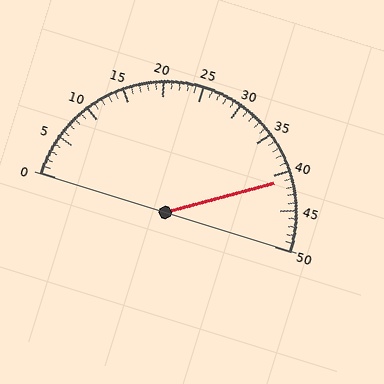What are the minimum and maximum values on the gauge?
The gauge ranges from 0 to 50.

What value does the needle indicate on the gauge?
The needle indicates approximately 41.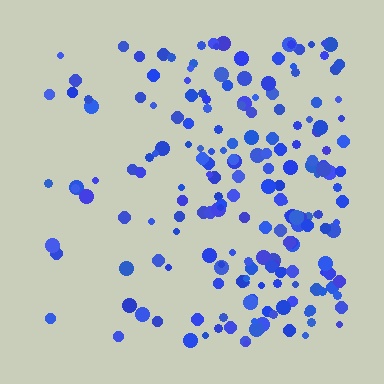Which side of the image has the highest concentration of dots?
The right.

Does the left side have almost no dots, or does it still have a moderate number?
Still a moderate number, just noticeably fewer than the right.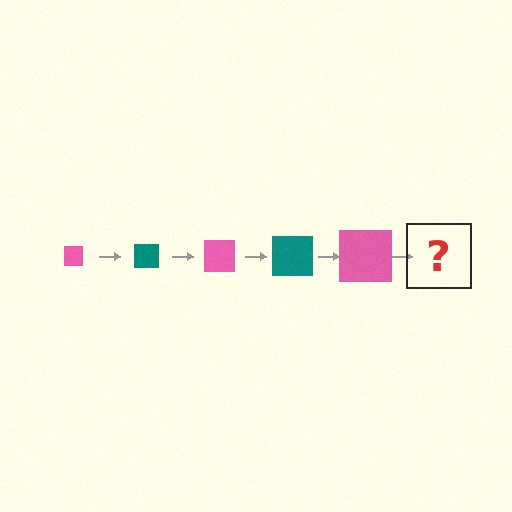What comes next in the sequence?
The next element should be a teal square, larger than the previous one.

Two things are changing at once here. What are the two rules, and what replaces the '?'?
The two rules are that the square grows larger each step and the color cycles through pink and teal. The '?' should be a teal square, larger than the previous one.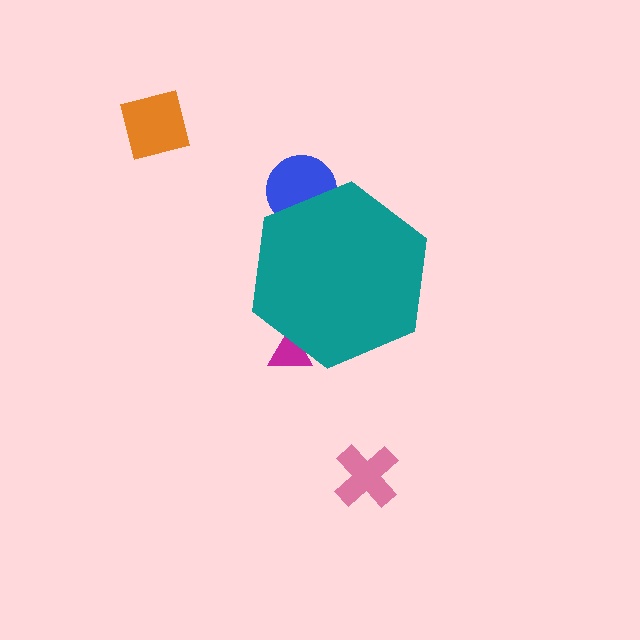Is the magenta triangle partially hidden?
Yes, the magenta triangle is partially hidden behind the teal hexagon.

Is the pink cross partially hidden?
No, the pink cross is fully visible.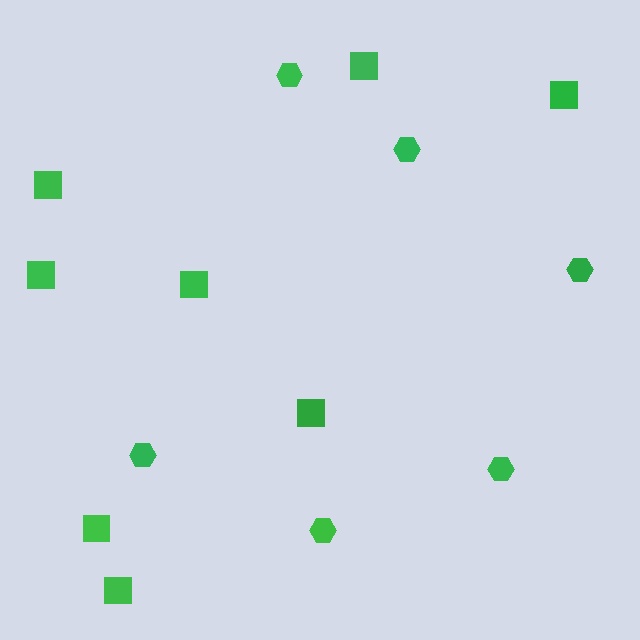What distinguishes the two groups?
There are 2 groups: one group of squares (8) and one group of hexagons (6).